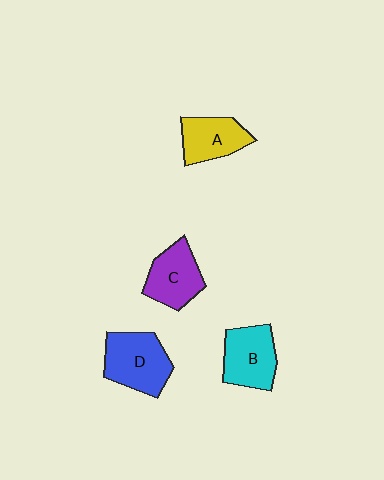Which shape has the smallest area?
Shape A (yellow).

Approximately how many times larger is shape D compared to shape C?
Approximately 1.2 times.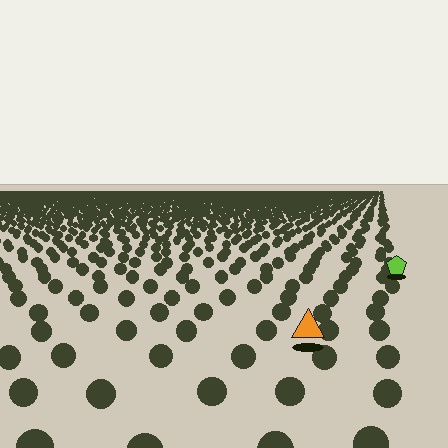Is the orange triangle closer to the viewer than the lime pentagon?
Yes. The orange triangle is closer — you can tell from the texture gradient: the ground texture is coarser near it.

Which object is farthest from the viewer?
The lime pentagon is farthest from the viewer. It appears smaller and the ground texture around it is denser.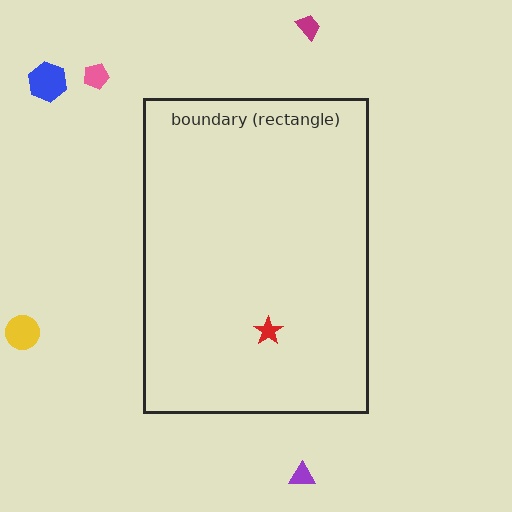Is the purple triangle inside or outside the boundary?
Outside.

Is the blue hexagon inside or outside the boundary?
Outside.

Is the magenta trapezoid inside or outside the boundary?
Outside.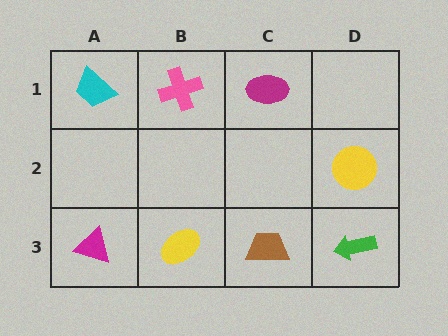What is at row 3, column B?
A yellow ellipse.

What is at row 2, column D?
A yellow circle.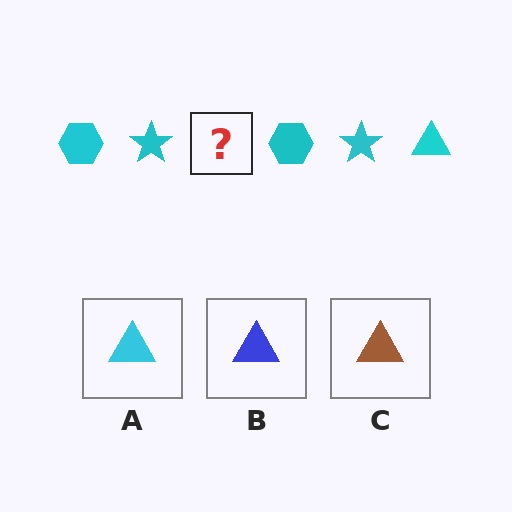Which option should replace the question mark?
Option A.